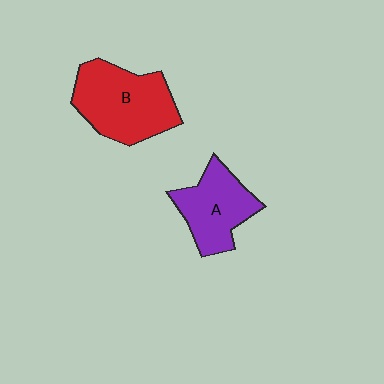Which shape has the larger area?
Shape B (red).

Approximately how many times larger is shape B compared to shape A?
Approximately 1.3 times.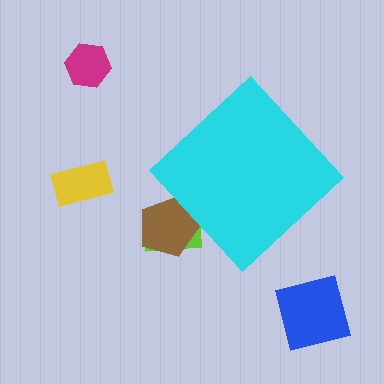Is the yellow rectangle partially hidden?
No, the yellow rectangle is fully visible.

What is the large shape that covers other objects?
A cyan diamond.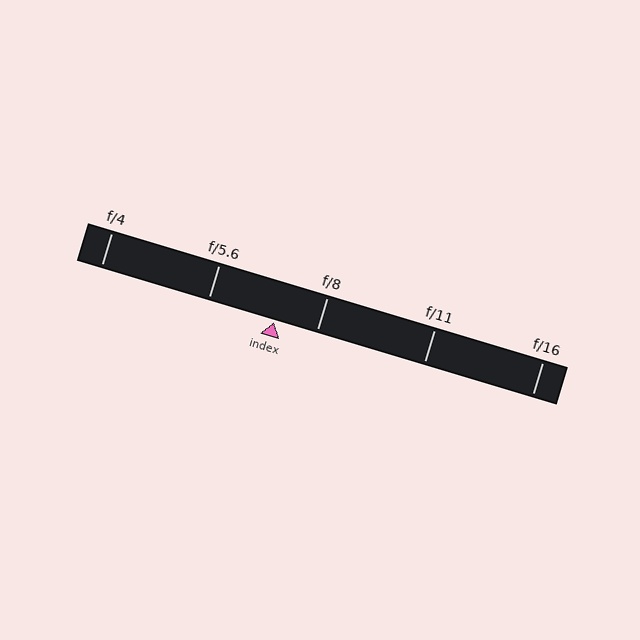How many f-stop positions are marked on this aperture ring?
There are 5 f-stop positions marked.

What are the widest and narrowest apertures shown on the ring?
The widest aperture shown is f/4 and the narrowest is f/16.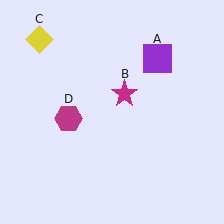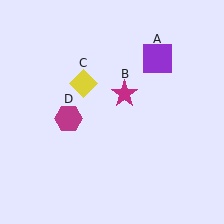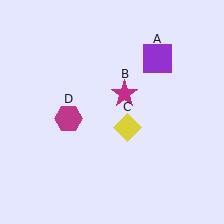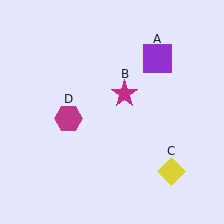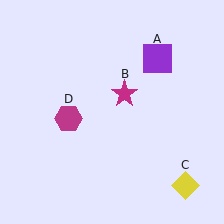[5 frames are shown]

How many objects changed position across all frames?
1 object changed position: yellow diamond (object C).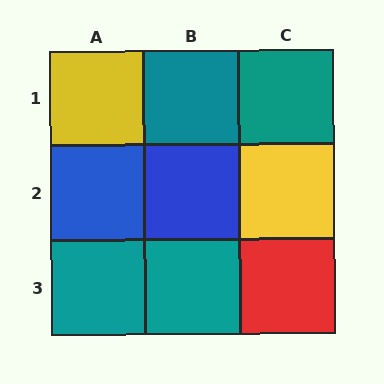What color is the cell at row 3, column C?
Red.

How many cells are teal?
4 cells are teal.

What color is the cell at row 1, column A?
Yellow.